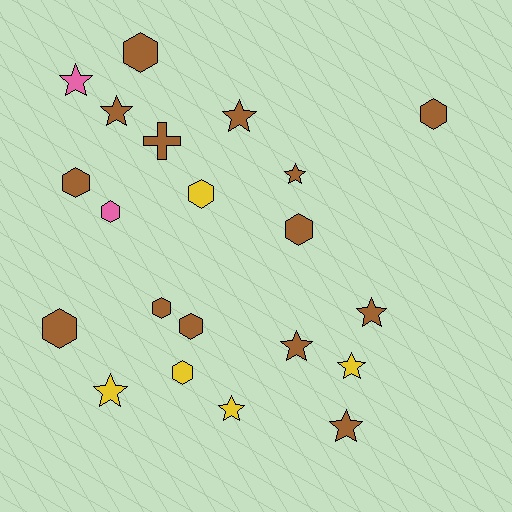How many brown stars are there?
There are 6 brown stars.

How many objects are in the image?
There are 21 objects.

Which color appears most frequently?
Brown, with 14 objects.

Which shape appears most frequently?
Star, with 10 objects.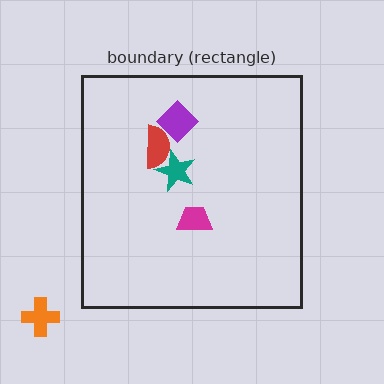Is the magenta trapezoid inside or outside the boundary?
Inside.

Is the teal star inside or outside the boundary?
Inside.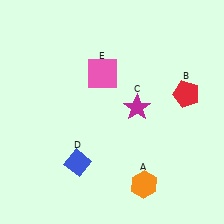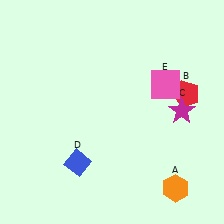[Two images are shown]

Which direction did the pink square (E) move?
The pink square (E) moved right.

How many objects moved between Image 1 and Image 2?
3 objects moved between the two images.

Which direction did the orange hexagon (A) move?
The orange hexagon (A) moved right.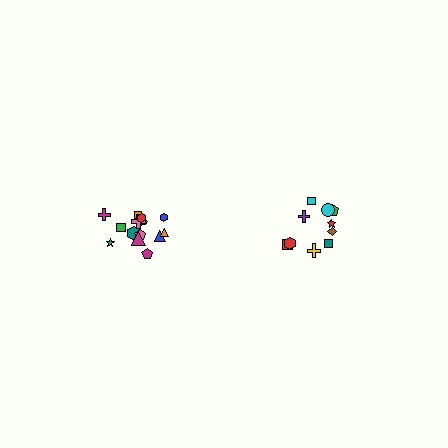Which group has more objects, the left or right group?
The left group.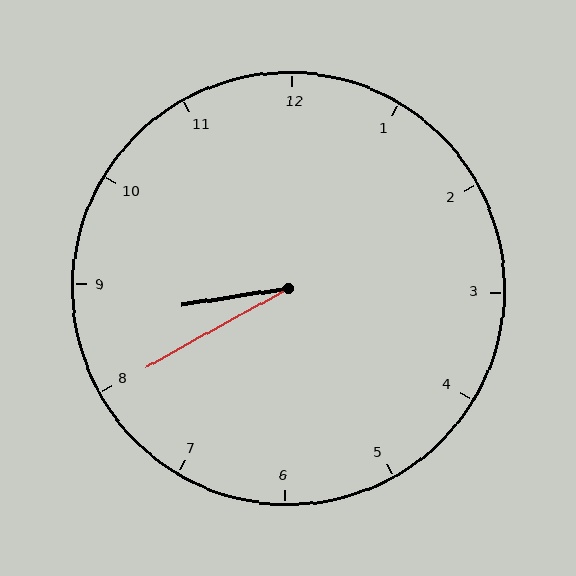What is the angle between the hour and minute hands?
Approximately 20 degrees.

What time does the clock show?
8:40.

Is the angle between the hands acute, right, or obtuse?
It is acute.